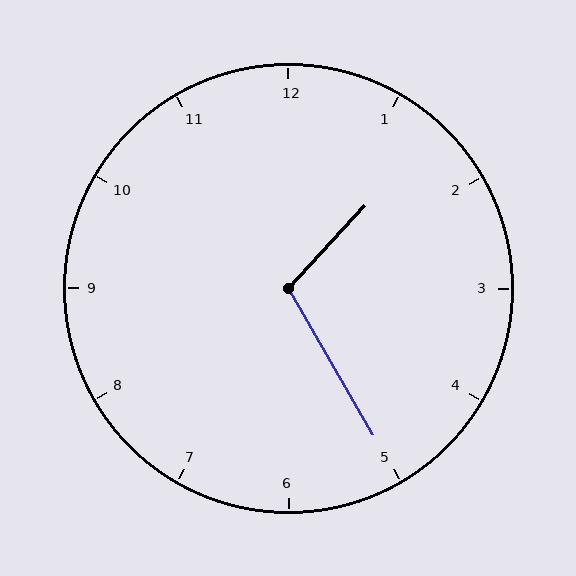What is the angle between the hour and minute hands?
Approximately 108 degrees.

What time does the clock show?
1:25.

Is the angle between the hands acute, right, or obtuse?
It is obtuse.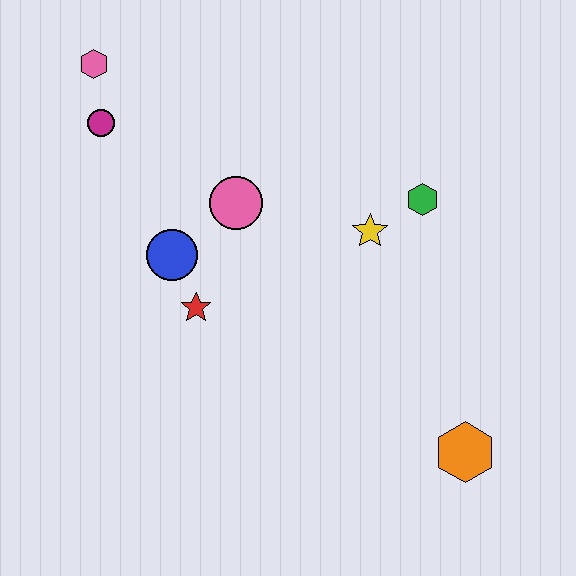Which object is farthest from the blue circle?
The orange hexagon is farthest from the blue circle.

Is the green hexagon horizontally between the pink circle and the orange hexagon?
Yes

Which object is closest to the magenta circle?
The pink hexagon is closest to the magenta circle.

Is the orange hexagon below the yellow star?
Yes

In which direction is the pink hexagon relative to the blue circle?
The pink hexagon is above the blue circle.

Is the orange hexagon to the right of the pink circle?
Yes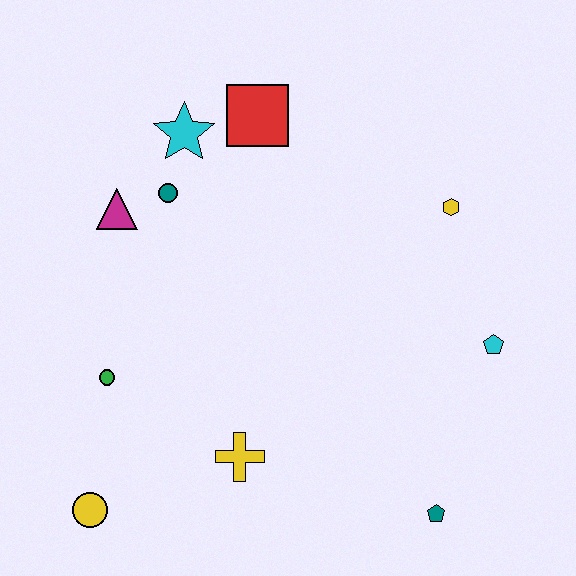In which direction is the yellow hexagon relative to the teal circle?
The yellow hexagon is to the right of the teal circle.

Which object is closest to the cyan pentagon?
The yellow hexagon is closest to the cyan pentagon.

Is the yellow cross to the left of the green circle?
No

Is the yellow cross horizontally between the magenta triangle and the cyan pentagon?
Yes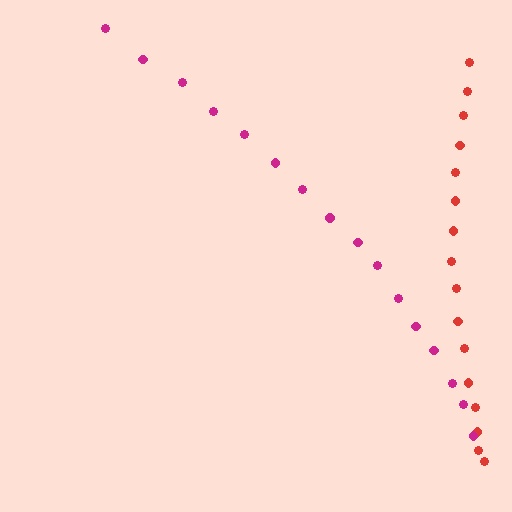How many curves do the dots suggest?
There are 2 distinct paths.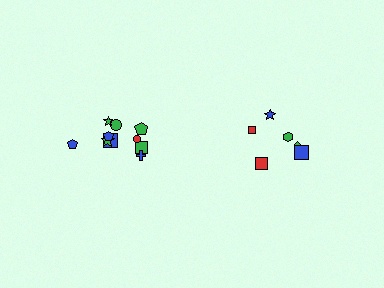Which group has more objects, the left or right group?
The left group.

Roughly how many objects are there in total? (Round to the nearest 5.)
Roughly 15 objects in total.